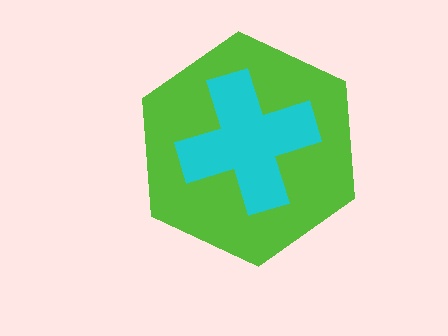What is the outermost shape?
The lime hexagon.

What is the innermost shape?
The cyan cross.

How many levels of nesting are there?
2.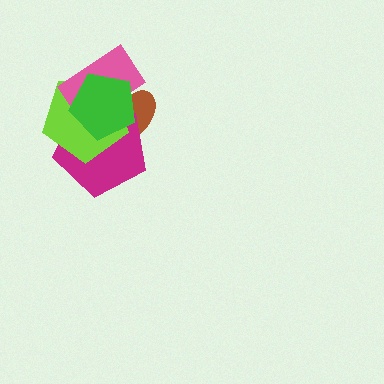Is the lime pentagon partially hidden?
Yes, it is partially covered by another shape.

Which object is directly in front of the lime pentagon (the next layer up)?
The pink rectangle is directly in front of the lime pentagon.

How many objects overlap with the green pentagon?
4 objects overlap with the green pentagon.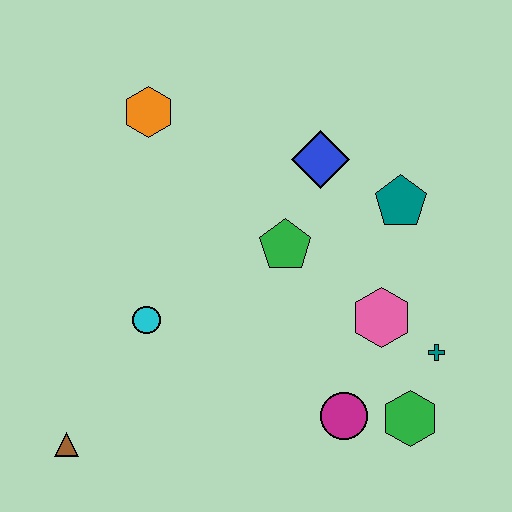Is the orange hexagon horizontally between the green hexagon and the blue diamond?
No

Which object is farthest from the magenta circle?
The orange hexagon is farthest from the magenta circle.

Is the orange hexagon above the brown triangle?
Yes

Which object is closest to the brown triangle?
The cyan circle is closest to the brown triangle.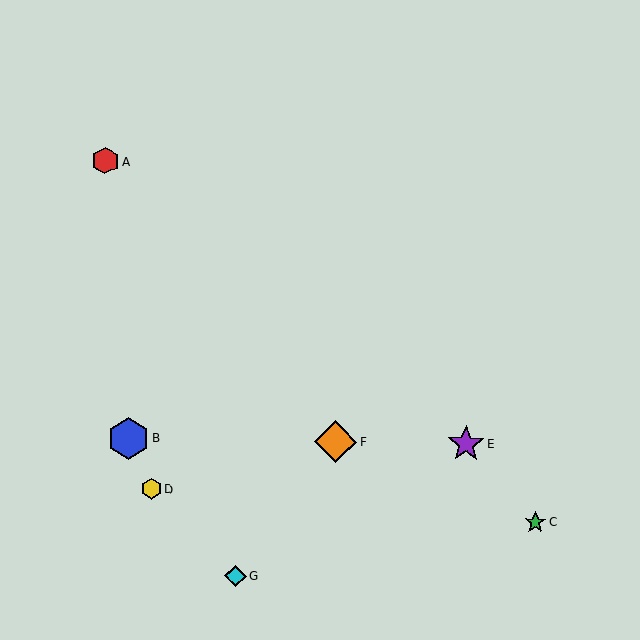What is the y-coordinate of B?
Object B is at y≈438.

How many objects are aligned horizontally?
3 objects (B, E, F) are aligned horizontally.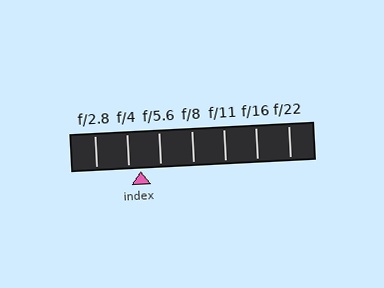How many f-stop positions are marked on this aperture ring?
There are 7 f-stop positions marked.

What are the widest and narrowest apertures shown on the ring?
The widest aperture shown is f/2.8 and the narrowest is f/22.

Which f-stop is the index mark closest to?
The index mark is closest to f/4.